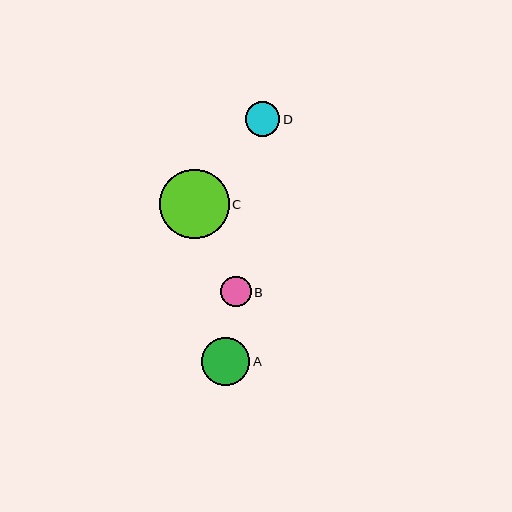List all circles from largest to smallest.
From largest to smallest: C, A, D, B.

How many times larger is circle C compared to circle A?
Circle C is approximately 1.5 times the size of circle A.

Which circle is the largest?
Circle C is the largest with a size of approximately 70 pixels.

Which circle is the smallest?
Circle B is the smallest with a size of approximately 30 pixels.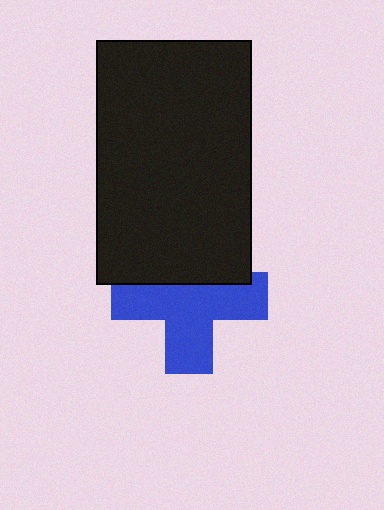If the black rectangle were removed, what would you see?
You would see the complete blue cross.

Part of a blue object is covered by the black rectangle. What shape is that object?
It is a cross.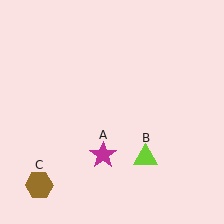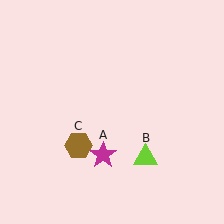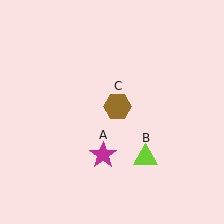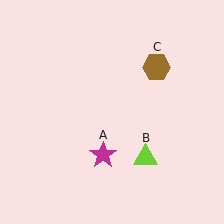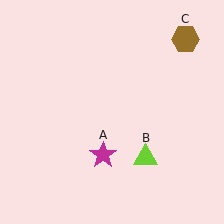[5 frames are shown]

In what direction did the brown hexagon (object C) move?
The brown hexagon (object C) moved up and to the right.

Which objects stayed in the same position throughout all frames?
Magenta star (object A) and lime triangle (object B) remained stationary.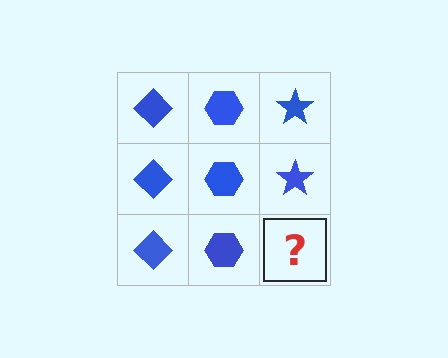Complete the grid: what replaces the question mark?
The question mark should be replaced with a blue star.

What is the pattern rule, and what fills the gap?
The rule is that each column has a consistent shape. The gap should be filled with a blue star.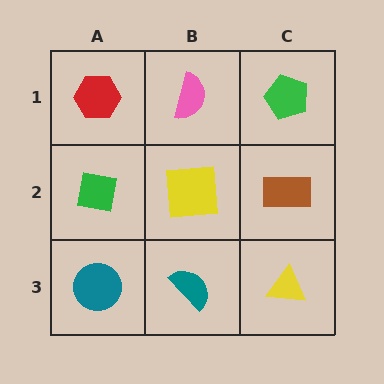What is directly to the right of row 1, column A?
A pink semicircle.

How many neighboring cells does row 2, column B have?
4.